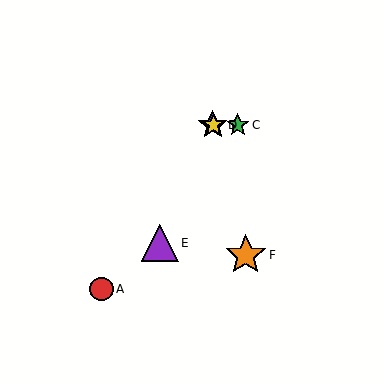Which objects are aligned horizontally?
Objects B, C, D are aligned horizontally.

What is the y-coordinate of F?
Object F is at y≈255.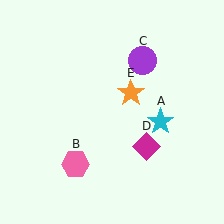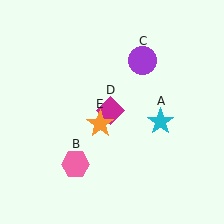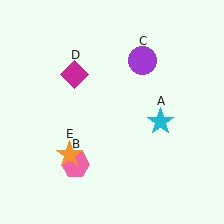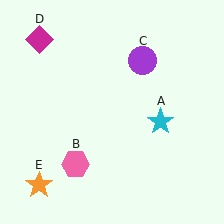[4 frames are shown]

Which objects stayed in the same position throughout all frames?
Cyan star (object A) and pink hexagon (object B) and purple circle (object C) remained stationary.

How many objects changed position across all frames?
2 objects changed position: magenta diamond (object D), orange star (object E).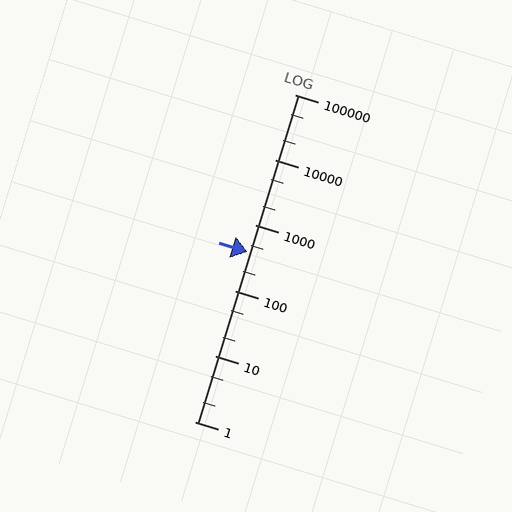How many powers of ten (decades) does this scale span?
The scale spans 5 decades, from 1 to 100000.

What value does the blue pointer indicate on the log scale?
The pointer indicates approximately 400.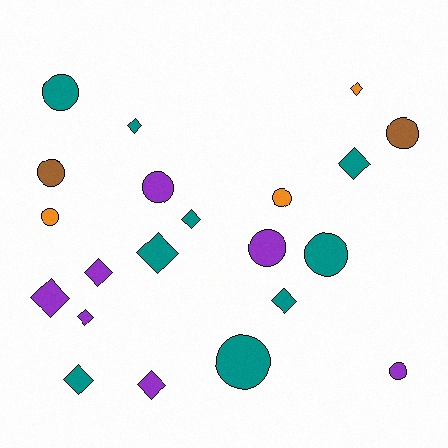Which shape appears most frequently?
Diamond, with 11 objects.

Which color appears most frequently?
Teal, with 9 objects.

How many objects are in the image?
There are 21 objects.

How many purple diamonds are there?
There are 4 purple diamonds.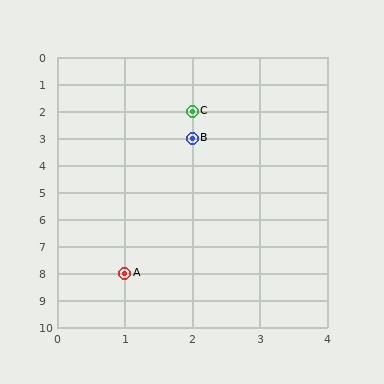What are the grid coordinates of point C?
Point C is at grid coordinates (2, 2).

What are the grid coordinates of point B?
Point B is at grid coordinates (2, 3).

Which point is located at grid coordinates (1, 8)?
Point A is at (1, 8).